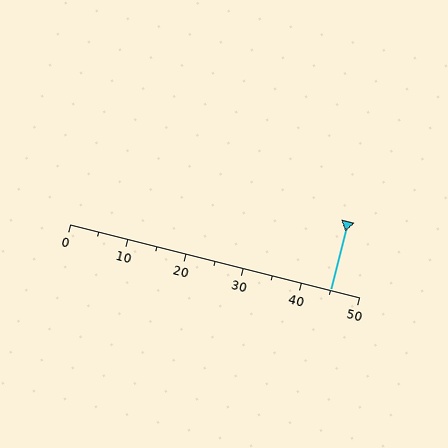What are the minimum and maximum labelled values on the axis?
The axis runs from 0 to 50.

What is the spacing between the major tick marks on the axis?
The major ticks are spaced 10 apart.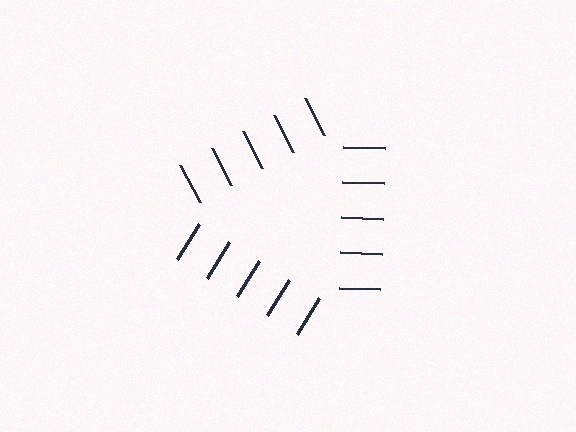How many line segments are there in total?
15 — 5 along each of the 3 edges.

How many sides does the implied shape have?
3 sides — the line-ends trace a triangle.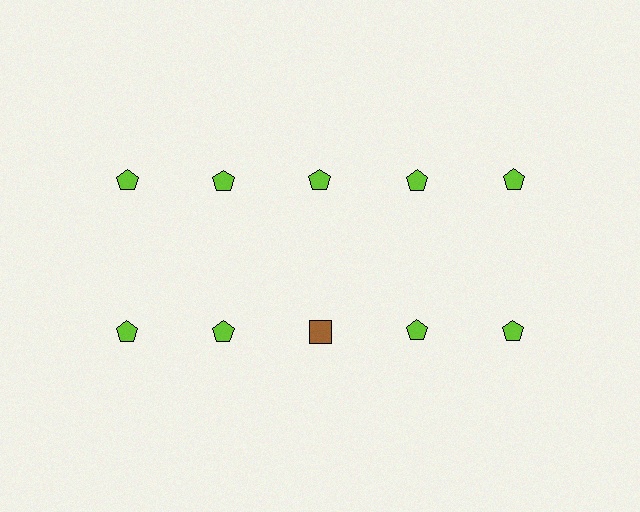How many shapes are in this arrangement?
There are 10 shapes arranged in a grid pattern.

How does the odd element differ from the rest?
It differs in both color (brown instead of lime) and shape (square instead of pentagon).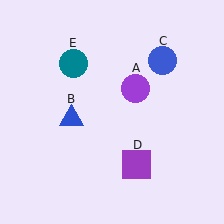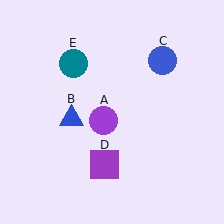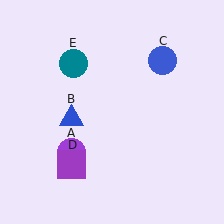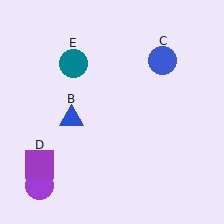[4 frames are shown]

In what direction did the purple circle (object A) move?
The purple circle (object A) moved down and to the left.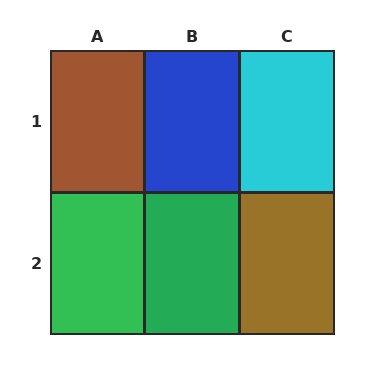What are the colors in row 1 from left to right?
Brown, blue, cyan.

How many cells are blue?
1 cell is blue.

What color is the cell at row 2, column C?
Brown.